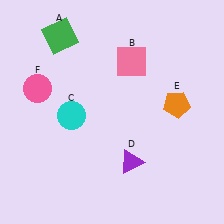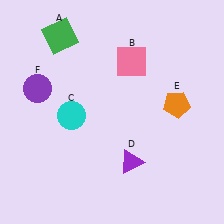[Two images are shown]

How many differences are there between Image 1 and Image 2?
There is 1 difference between the two images.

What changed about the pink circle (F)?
In Image 1, F is pink. In Image 2, it changed to purple.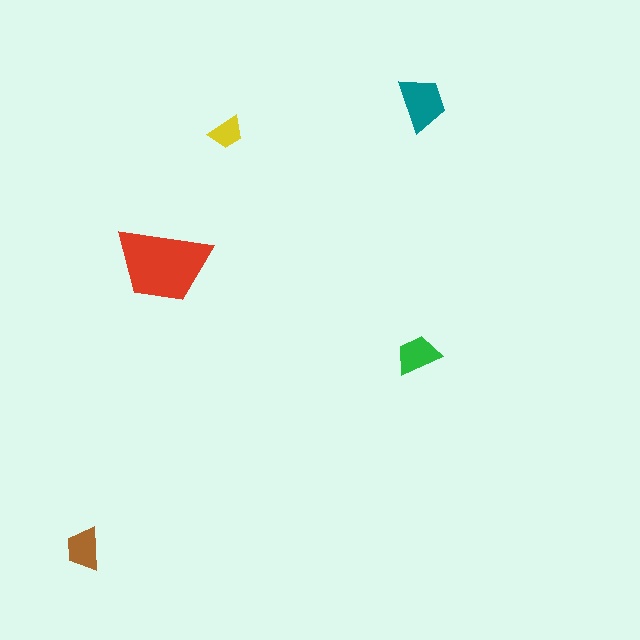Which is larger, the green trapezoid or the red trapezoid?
The red one.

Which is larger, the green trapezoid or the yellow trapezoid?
The green one.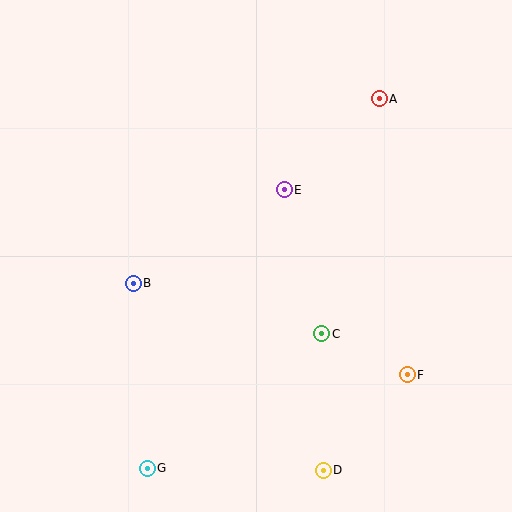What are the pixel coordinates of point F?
Point F is at (407, 375).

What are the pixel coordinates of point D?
Point D is at (323, 470).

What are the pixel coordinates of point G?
Point G is at (147, 468).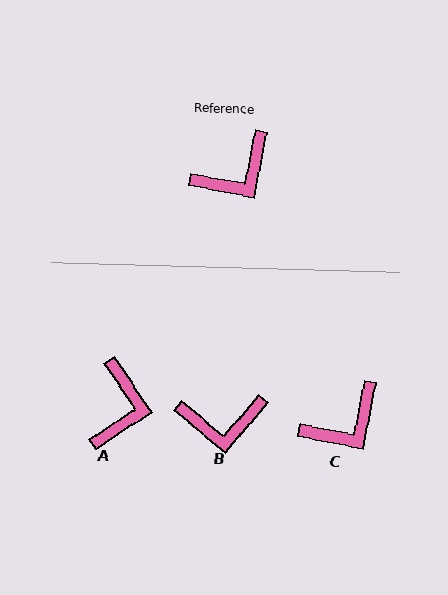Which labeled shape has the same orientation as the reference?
C.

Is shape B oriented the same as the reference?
No, it is off by about 29 degrees.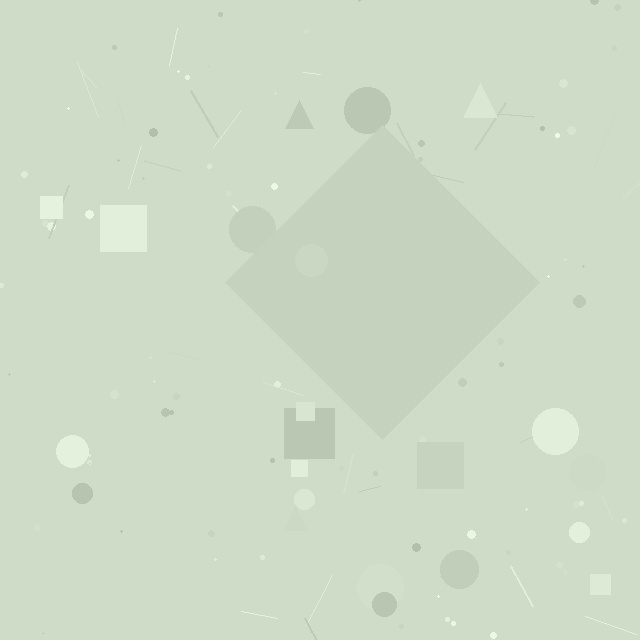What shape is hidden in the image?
A diamond is hidden in the image.